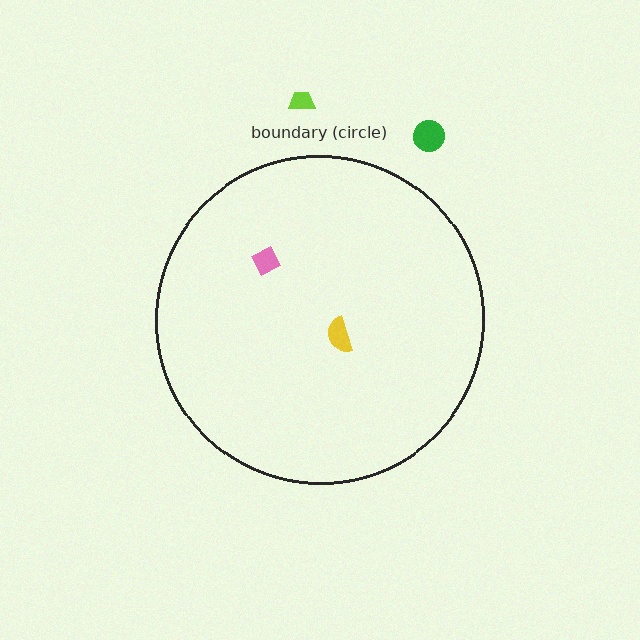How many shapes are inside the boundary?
2 inside, 2 outside.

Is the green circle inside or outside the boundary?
Outside.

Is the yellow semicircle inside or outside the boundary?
Inside.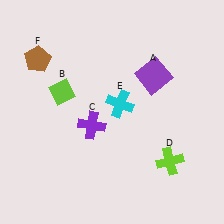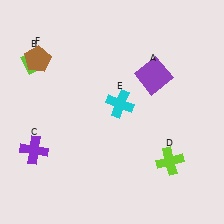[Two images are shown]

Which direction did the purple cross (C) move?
The purple cross (C) moved left.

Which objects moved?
The objects that moved are: the lime diamond (B), the purple cross (C).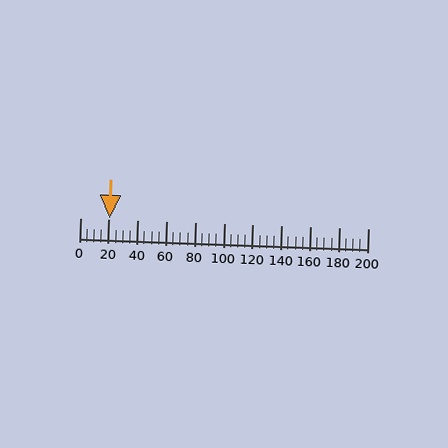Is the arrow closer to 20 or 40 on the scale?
The arrow is closer to 20.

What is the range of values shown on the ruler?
The ruler shows values from 0 to 200.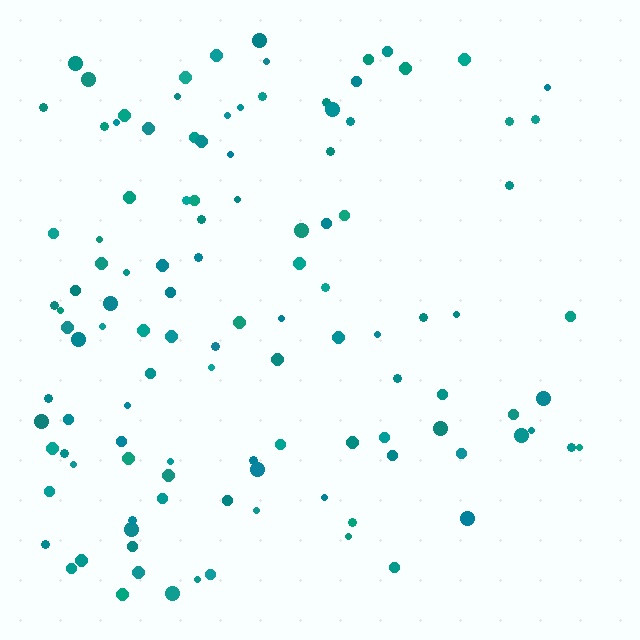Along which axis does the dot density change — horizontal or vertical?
Horizontal.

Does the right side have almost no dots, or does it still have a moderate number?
Still a moderate number, just noticeably fewer than the left.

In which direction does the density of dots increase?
From right to left, with the left side densest.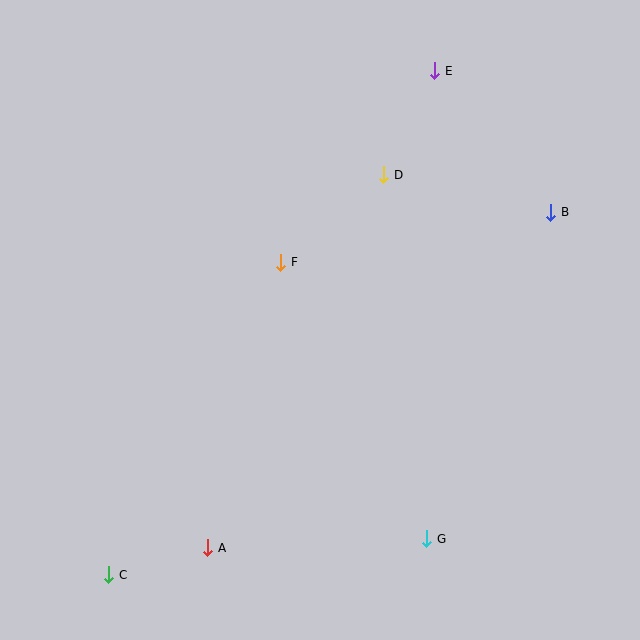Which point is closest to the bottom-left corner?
Point C is closest to the bottom-left corner.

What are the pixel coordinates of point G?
Point G is at (427, 539).